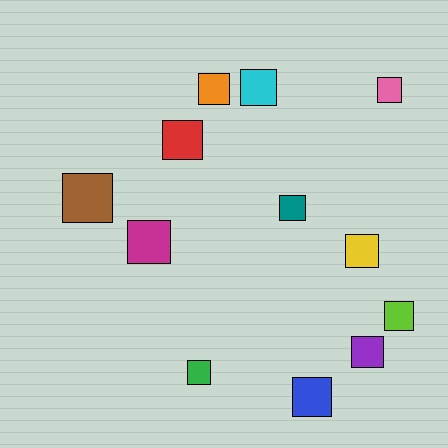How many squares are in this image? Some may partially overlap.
There are 12 squares.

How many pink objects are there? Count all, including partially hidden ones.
There is 1 pink object.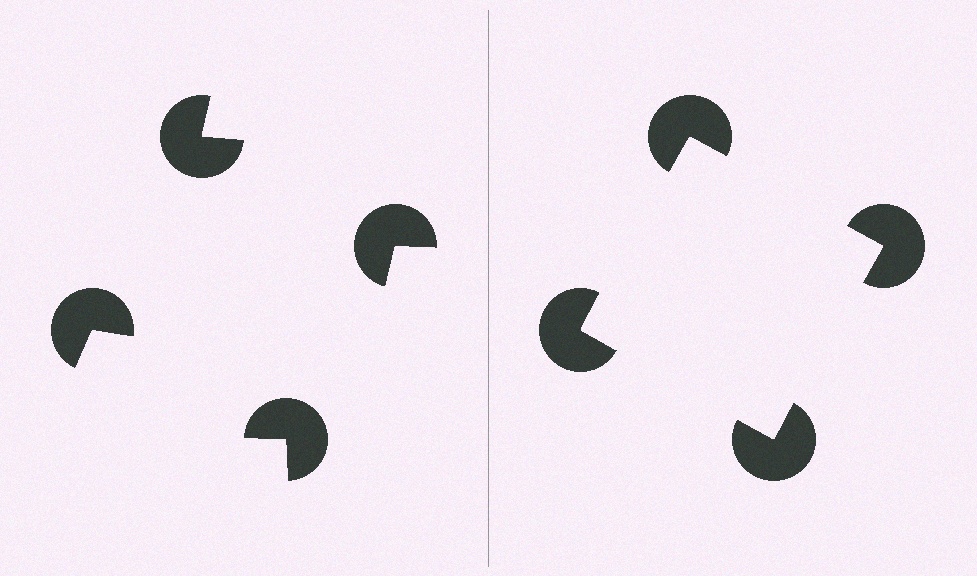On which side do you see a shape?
An illusory square appears on the right side. On the left side the wedge cuts are rotated, so no coherent shape forms.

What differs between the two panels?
The pac-man discs are positioned identically on both sides; only the wedge orientations differ. On the right they align to a square; on the left they are misaligned.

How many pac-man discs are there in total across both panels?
8 — 4 on each side.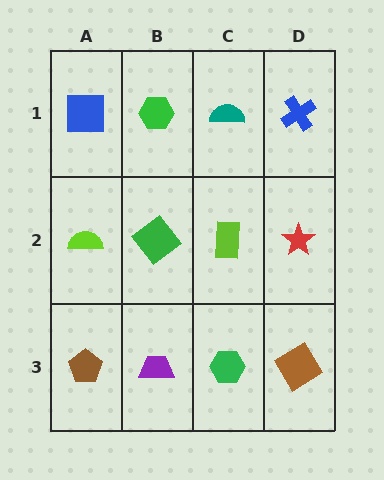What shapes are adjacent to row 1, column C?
A lime rectangle (row 2, column C), a green hexagon (row 1, column B), a blue cross (row 1, column D).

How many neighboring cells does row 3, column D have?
2.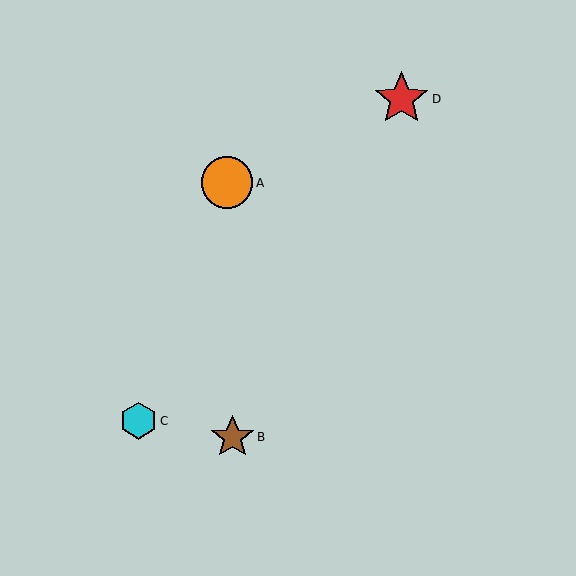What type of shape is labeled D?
Shape D is a red star.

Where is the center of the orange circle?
The center of the orange circle is at (227, 183).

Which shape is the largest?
The red star (labeled D) is the largest.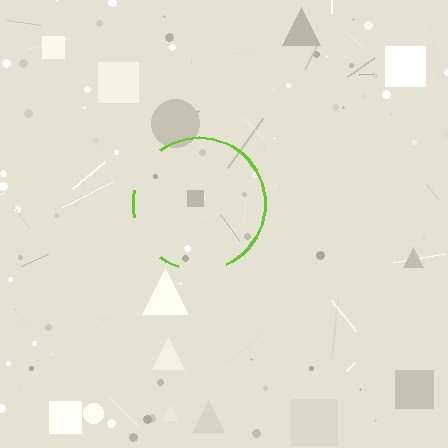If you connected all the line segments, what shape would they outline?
They would outline a circle.